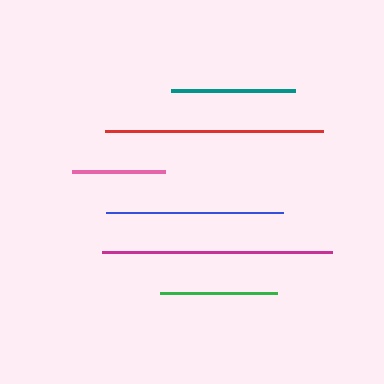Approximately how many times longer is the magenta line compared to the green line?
The magenta line is approximately 2.0 times the length of the green line.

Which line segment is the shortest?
The pink line is the shortest at approximately 93 pixels.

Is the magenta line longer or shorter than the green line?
The magenta line is longer than the green line.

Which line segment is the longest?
The magenta line is the longest at approximately 229 pixels.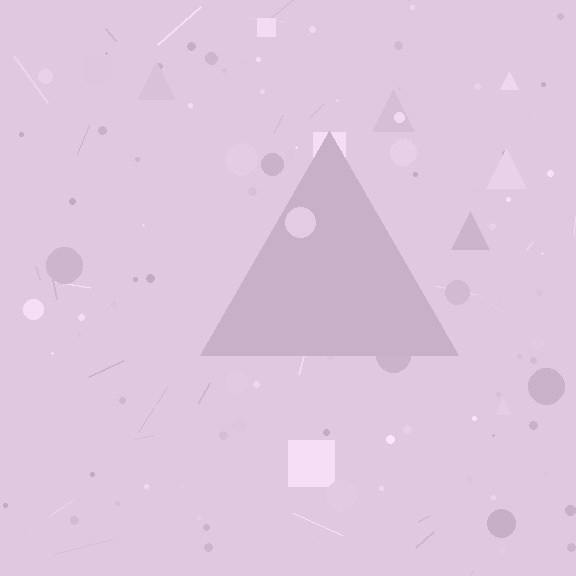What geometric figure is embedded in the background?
A triangle is embedded in the background.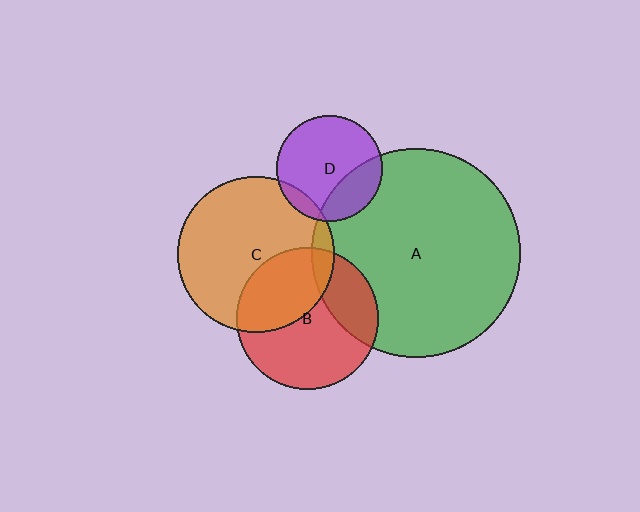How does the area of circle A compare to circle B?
Approximately 2.2 times.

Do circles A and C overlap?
Yes.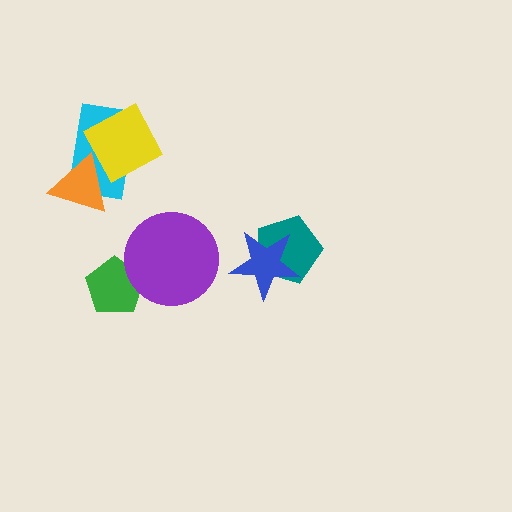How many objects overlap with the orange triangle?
1 object overlaps with the orange triangle.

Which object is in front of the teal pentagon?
The blue star is in front of the teal pentagon.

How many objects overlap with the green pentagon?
1 object overlaps with the green pentagon.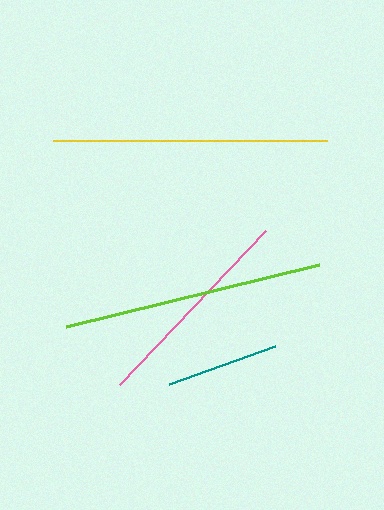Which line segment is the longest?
The yellow line is the longest at approximately 274 pixels.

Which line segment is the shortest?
The teal line is the shortest at approximately 113 pixels.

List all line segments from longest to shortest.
From longest to shortest: yellow, lime, pink, teal.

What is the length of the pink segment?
The pink segment is approximately 212 pixels long.